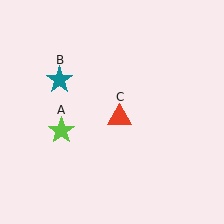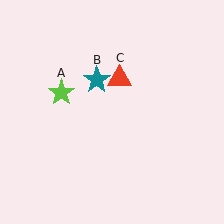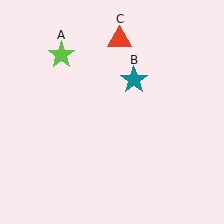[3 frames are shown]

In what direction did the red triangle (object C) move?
The red triangle (object C) moved up.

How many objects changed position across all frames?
3 objects changed position: lime star (object A), teal star (object B), red triangle (object C).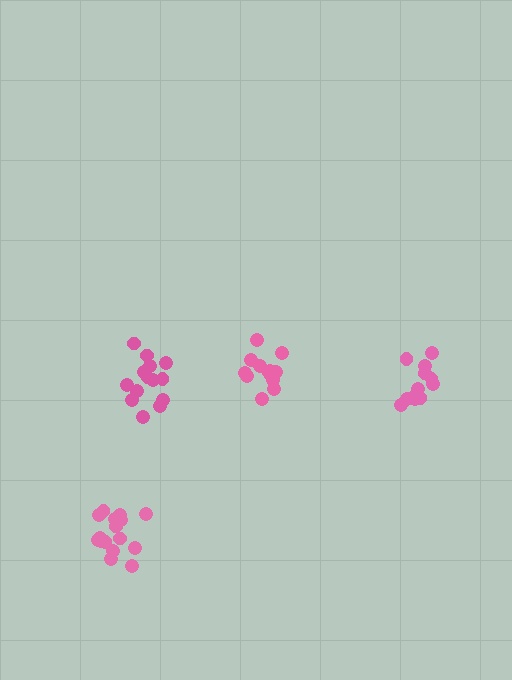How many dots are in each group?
Group 1: 13 dots, Group 2: 16 dots, Group 3: 14 dots, Group 4: 12 dots (55 total).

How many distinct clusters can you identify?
There are 4 distinct clusters.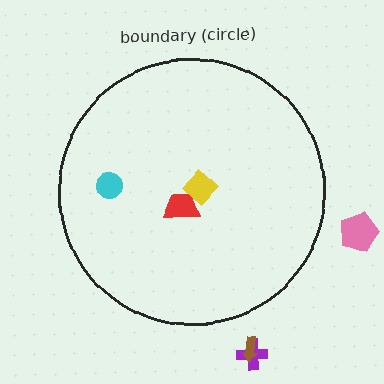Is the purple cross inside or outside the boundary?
Outside.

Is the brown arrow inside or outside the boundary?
Outside.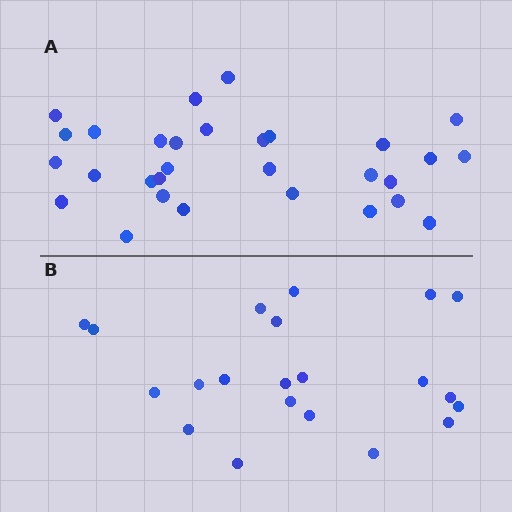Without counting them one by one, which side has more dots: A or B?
Region A (the top region) has more dots.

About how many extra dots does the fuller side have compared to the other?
Region A has roughly 8 or so more dots than region B.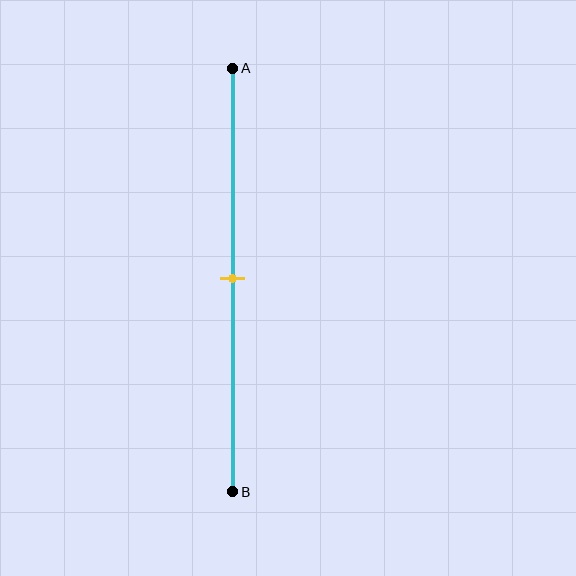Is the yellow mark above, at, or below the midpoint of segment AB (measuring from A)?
The yellow mark is approximately at the midpoint of segment AB.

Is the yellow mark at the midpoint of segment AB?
Yes, the mark is approximately at the midpoint.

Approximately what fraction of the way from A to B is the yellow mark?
The yellow mark is approximately 50% of the way from A to B.